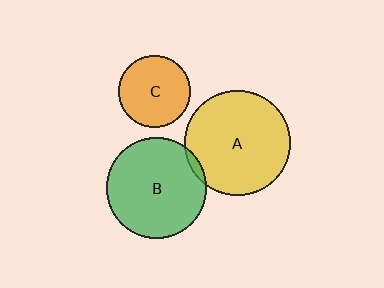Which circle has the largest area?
Circle A (yellow).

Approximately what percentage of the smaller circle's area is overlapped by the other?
Approximately 5%.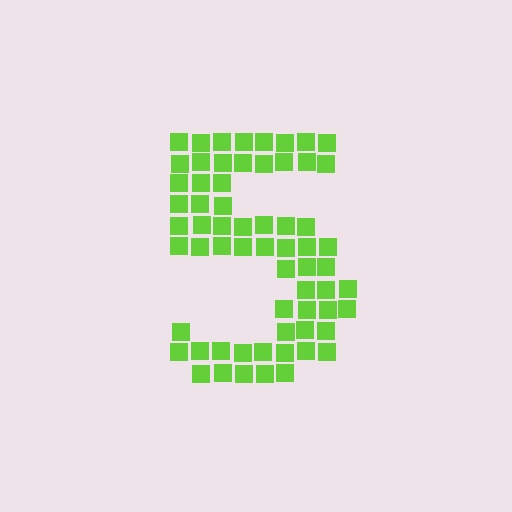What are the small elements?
The small elements are squares.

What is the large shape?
The large shape is the digit 5.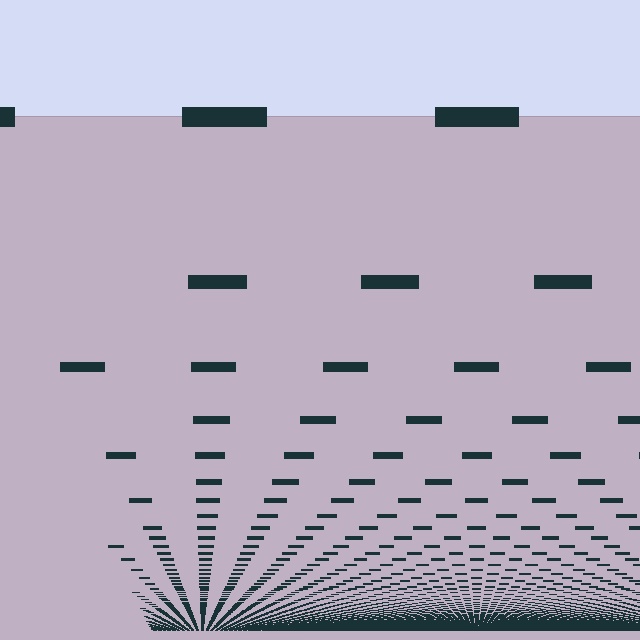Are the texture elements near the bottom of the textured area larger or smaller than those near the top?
Smaller. The gradient is inverted — elements near the bottom are smaller and denser.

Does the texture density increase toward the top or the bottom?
Density increases toward the bottom.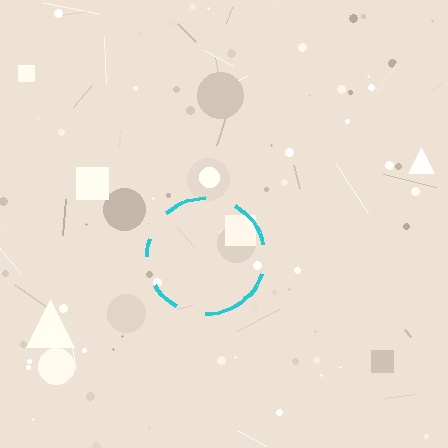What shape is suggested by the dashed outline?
The dashed outline suggests a circle.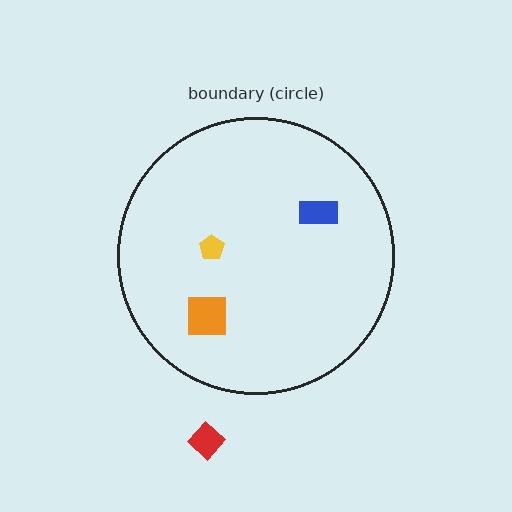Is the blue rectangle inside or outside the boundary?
Inside.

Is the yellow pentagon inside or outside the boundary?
Inside.